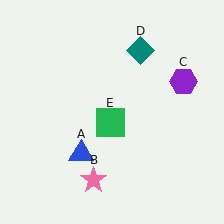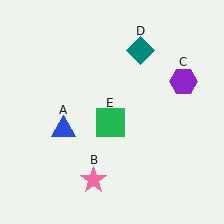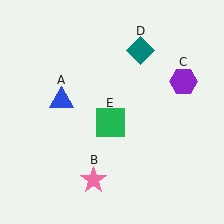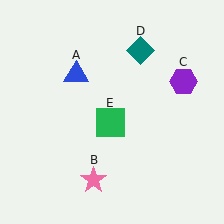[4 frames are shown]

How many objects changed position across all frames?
1 object changed position: blue triangle (object A).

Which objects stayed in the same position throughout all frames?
Pink star (object B) and purple hexagon (object C) and teal diamond (object D) and green square (object E) remained stationary.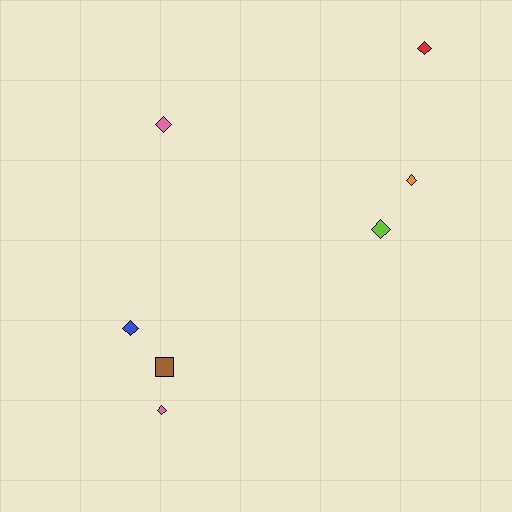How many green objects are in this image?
There are no green objects.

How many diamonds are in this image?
There are 6 diamonds.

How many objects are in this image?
There are 7 objects.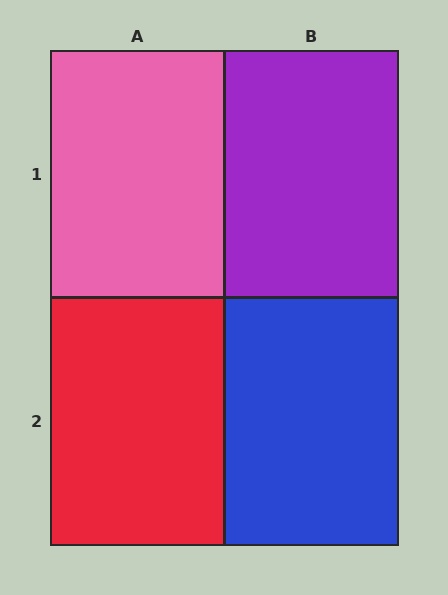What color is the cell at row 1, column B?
Purple.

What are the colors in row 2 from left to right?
Red, blue.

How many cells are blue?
1 cell is blue.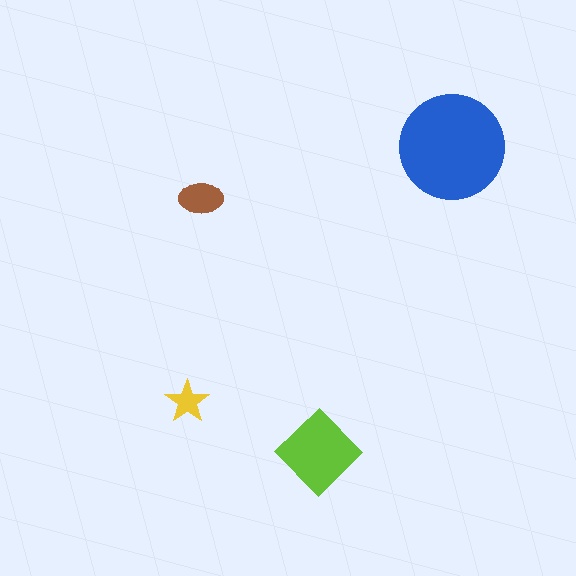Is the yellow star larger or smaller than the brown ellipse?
Smaller.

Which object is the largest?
The blue circle.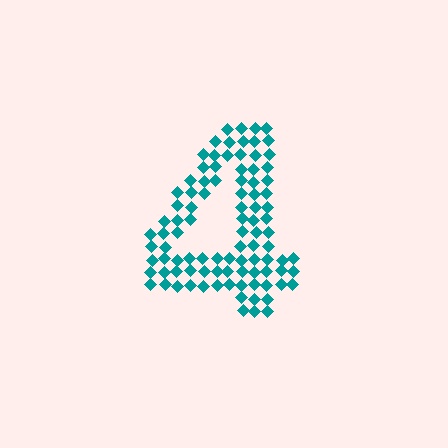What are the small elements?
The small elements are diamonds.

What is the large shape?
The large shape is the digit 4.